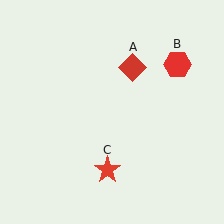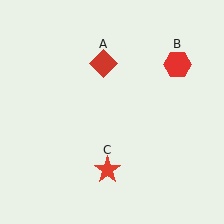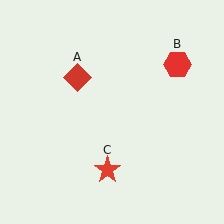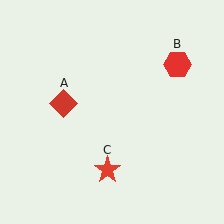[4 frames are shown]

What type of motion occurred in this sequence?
The red diamond (object A) rotated counterclockwise around the center of the scene.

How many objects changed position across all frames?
1 object changed position: red diamond (object A).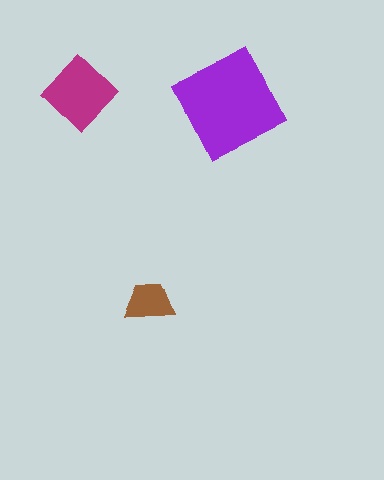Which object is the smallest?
The brown trapezoid.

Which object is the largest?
The purple square.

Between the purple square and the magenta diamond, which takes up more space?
The purple square.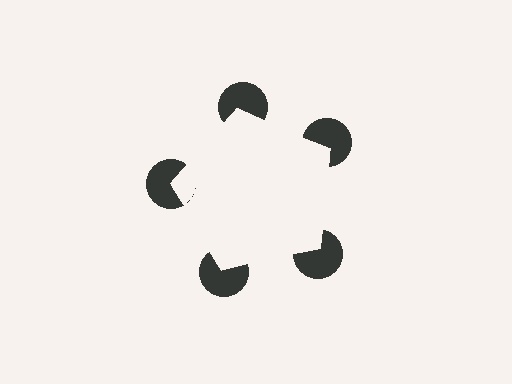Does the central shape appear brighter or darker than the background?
It typically appears slightly brighter than the background, even though no actual brightness change is drawn.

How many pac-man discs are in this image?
There are 5 — one at each vertex of the illusory pentagon.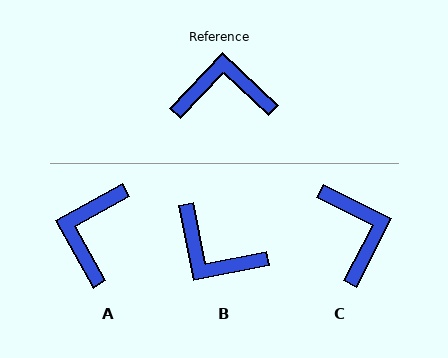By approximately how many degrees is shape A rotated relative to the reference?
Approximately 72 degrees counter-clockwise.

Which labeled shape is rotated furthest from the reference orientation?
B, about 145 degrees away.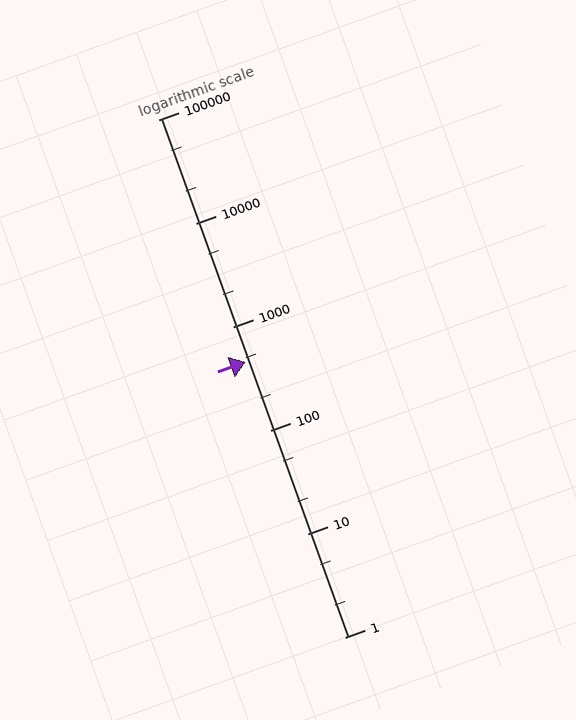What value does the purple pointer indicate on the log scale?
The pointer indicates approximately 460.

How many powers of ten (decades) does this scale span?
The scale spans 5 decades, from 1 to 100000.